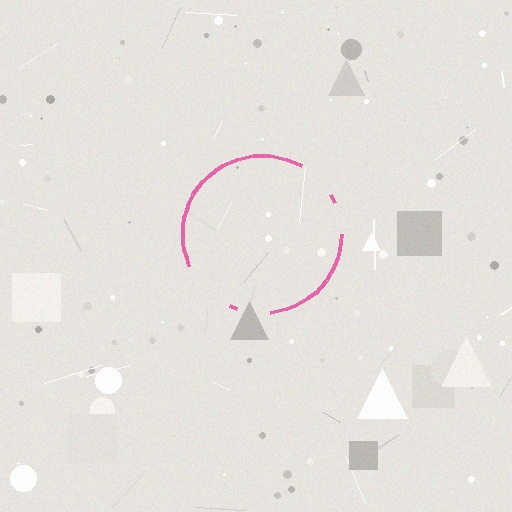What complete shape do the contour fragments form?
The contour fragments form a circle.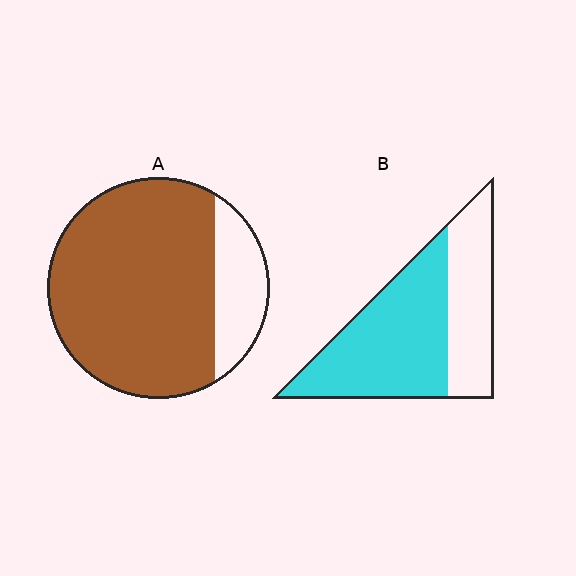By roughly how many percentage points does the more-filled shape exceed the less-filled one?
By roughly 20 percentage points (A over B).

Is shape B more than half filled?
Yes.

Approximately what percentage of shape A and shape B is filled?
A is approximately 80% and B is approximately 65%.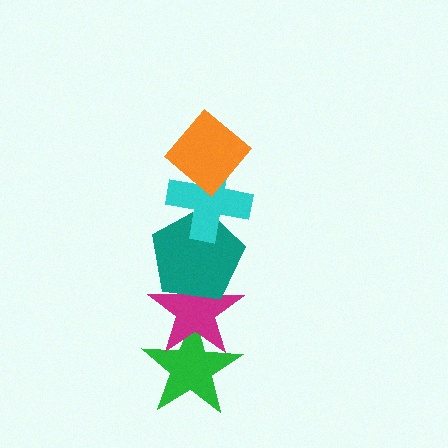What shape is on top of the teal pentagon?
The cyan cross is on top of the teal pentagon.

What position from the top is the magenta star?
The magenta star is 4th from the top.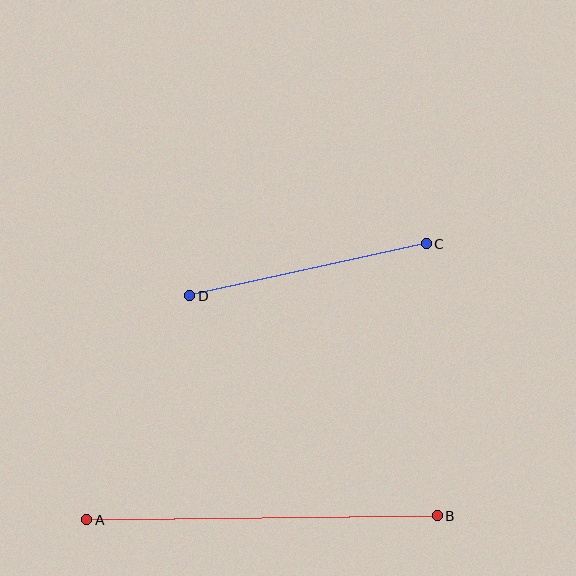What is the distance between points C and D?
The distance is approximately 242 pixels.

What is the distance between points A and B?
The distance is approximately 350 pixels.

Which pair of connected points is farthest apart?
Points A and B are farthest apart.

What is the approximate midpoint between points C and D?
The midpoint is at approximately (308, 270) pixels.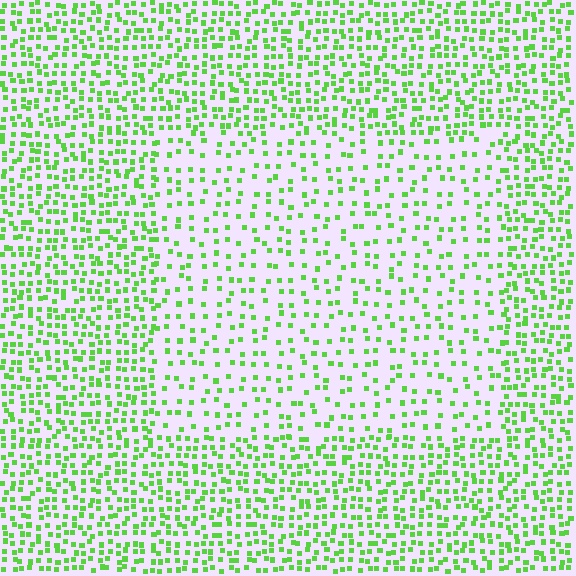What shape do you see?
I see a rectangle.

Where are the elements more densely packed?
The elements are more densely packed outside the rectangle boundary.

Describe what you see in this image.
The image contains small lime elements arranged at two different densities. A rectangle-shaped region is visible where the elements are less densely packed than the surrounding area.